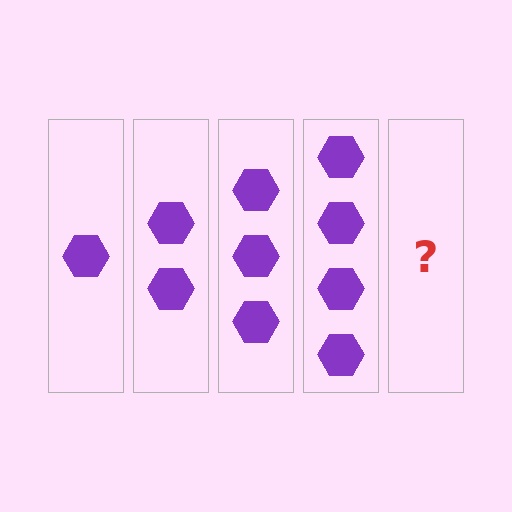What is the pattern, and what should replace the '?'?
The pattern is that each step adds one more hexagon. The '?' should be 5 hexagons.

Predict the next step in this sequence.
The next step is 5 hexagons.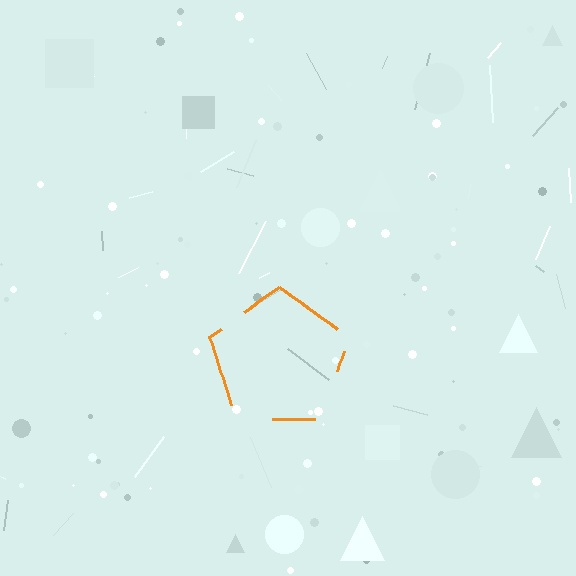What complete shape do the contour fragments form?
The contour fragments form a pentagon.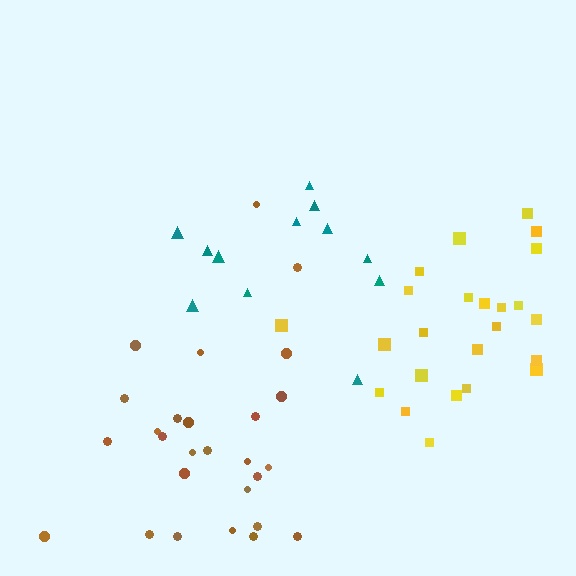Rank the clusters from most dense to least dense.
yellow, brown, teal.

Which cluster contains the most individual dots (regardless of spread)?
Brown (27).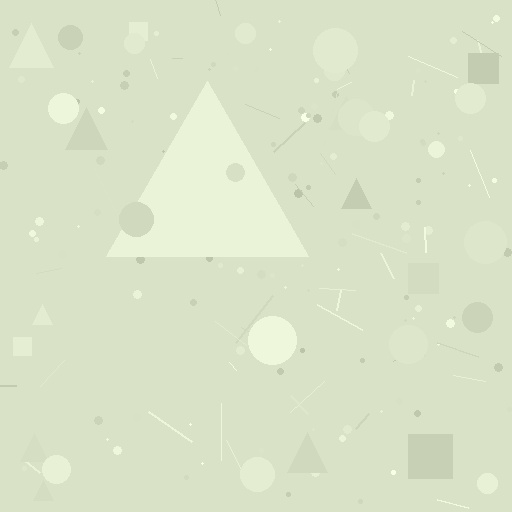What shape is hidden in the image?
A triangle is hidden in the image.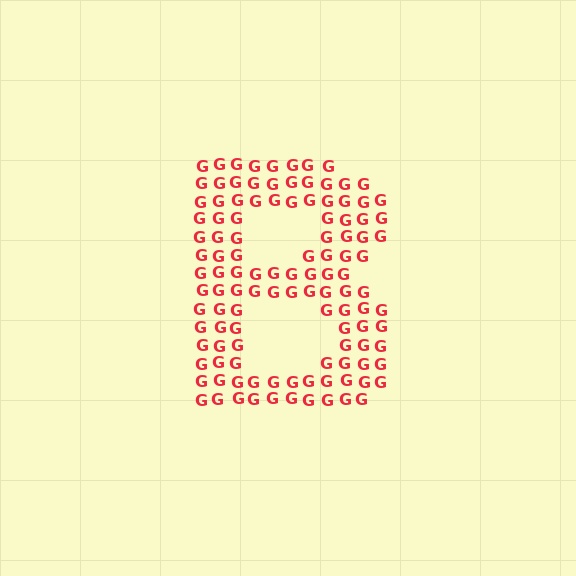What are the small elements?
The small elements are letter G's.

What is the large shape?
The large shape is the letter B.